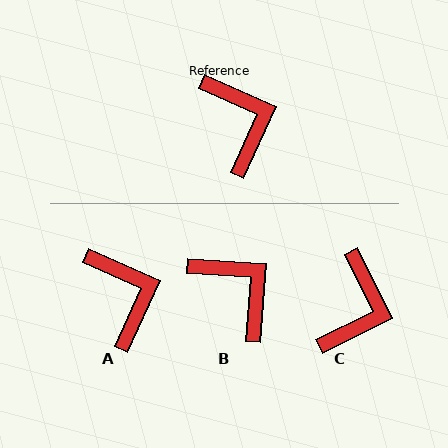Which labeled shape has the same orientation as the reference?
A.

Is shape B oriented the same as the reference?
No, it is off by about 20 degrees.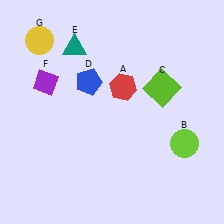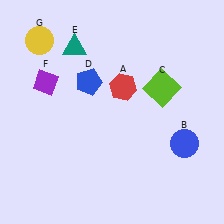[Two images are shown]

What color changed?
The circle (B) changed from lime in Image 1 to blue in Image 2.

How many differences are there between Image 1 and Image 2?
There is 1 difference between the two images.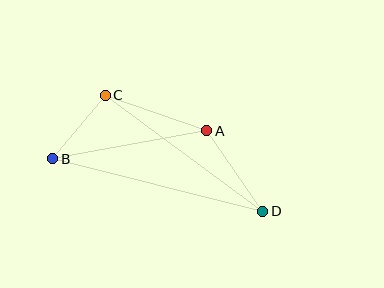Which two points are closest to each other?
Points B and C are closest to each other.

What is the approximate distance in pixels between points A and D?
The distance between A and D is approximately 98 pixels.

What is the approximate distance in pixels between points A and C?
The distance between A and C is approximately 108 pixels.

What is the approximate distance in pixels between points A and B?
The distance between A and B is approximately 157 pixels.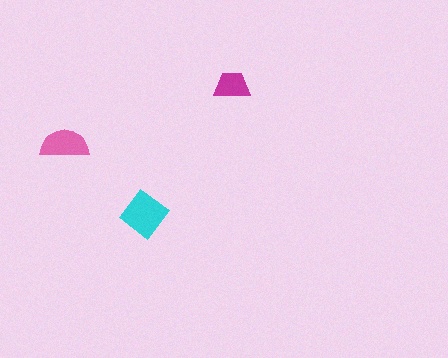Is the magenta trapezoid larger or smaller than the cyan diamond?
Smaller.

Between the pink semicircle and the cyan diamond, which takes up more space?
The cyan diamond.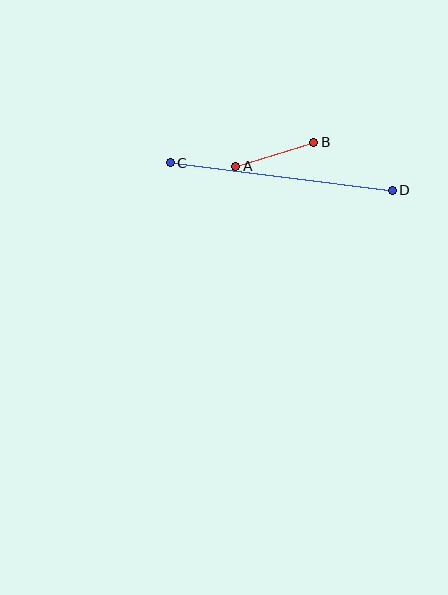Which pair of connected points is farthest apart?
Points C and D are farthest apart.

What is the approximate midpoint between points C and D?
The midpoint is at approximately (281, 177) pixels.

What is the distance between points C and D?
The distance is approximately 223 pixels.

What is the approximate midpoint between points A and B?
The midpoint is at approximately (275, 154) pixels.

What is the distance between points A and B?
The distance is approximately 82 pixels.